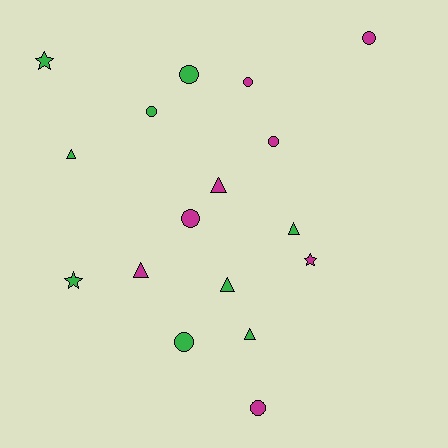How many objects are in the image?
There are 17 objects.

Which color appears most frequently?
Green, with 9 objects.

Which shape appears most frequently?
Circle, with 8 objects.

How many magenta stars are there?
There is 1 magenta star.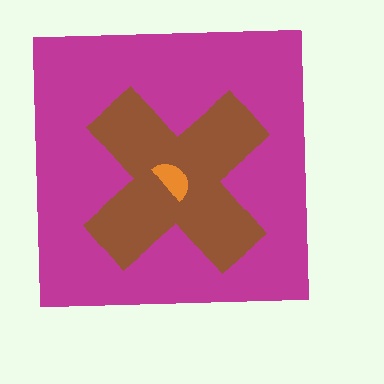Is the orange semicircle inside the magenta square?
Yes.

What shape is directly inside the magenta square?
The brown cross.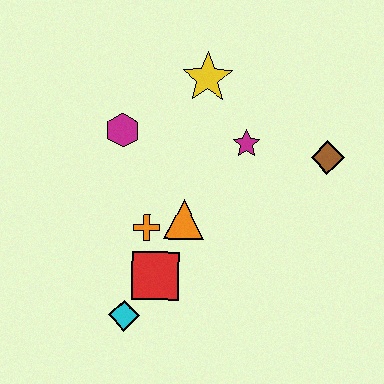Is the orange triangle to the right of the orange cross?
Yes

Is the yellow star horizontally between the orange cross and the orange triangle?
No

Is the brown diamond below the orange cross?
No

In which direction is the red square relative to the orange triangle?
The red square is below the orange triangle.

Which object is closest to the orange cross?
The orange triangle is closest to the orange cross.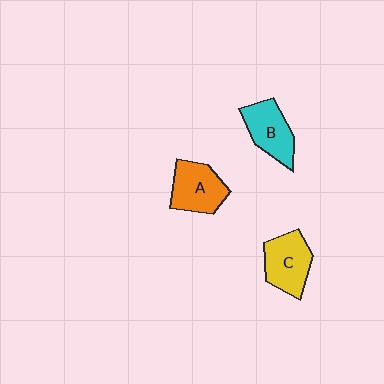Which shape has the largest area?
Shape C (yellow).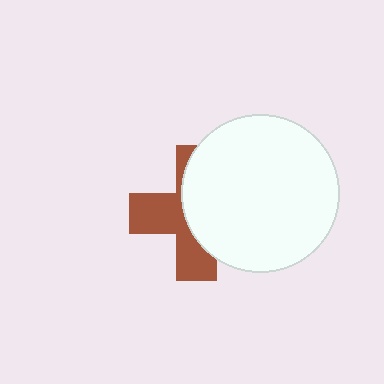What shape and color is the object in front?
The object in front is a white circle.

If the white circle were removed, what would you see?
You would see the complete brown cross.